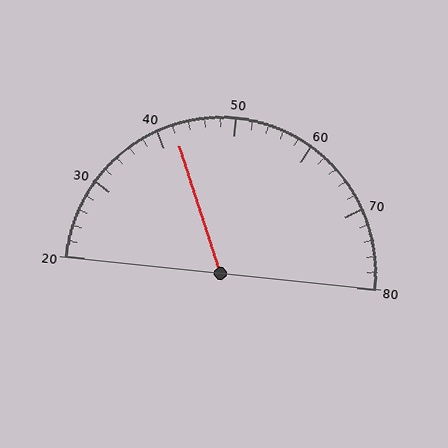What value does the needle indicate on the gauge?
The needle indicates approximately 42.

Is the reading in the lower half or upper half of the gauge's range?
The reading is in the lower half of the range (20 to 80).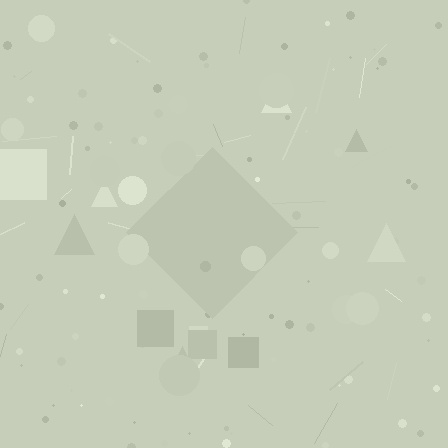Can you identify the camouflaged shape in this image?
The camouflaged shape is a diamond.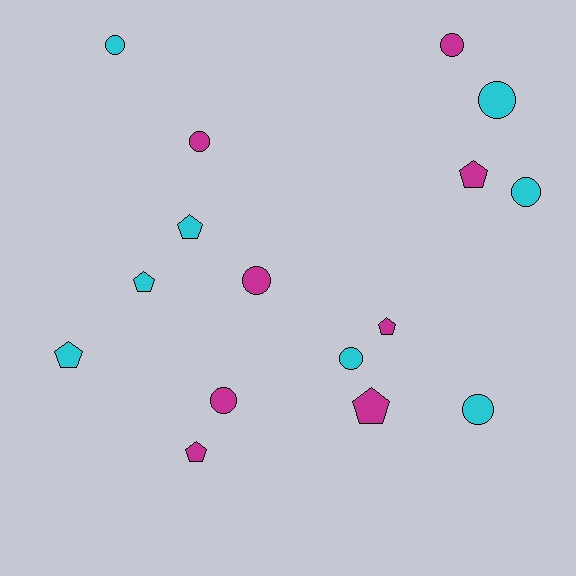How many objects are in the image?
There are 16 objects.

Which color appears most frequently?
Magenta, with 8 objects.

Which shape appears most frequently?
Circle, with 9 objects.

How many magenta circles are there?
There are 4 magenta circles.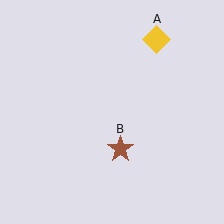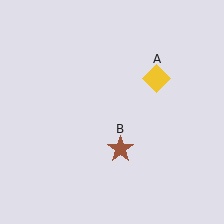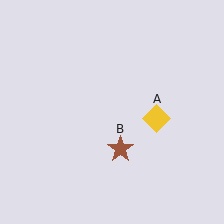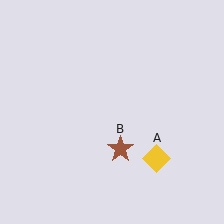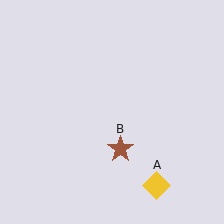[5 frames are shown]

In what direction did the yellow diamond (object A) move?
The yellow diamond (object A) moved down.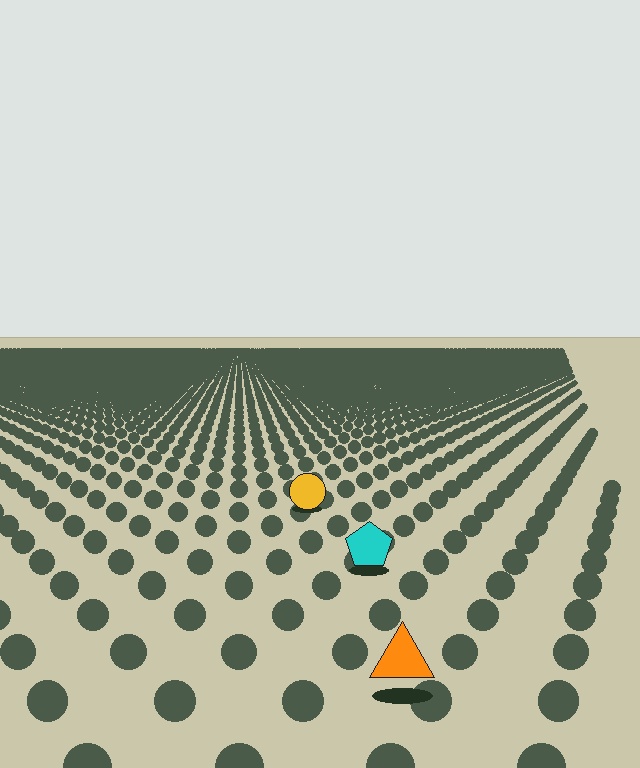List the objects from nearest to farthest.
From nearest to farthest: the orange triangle, the cyan pentagon, the yellow circle.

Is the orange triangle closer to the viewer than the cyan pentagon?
Yes. The orange triangle is closer — you can tell from the texture gradient: the ground texture is coarser near it.